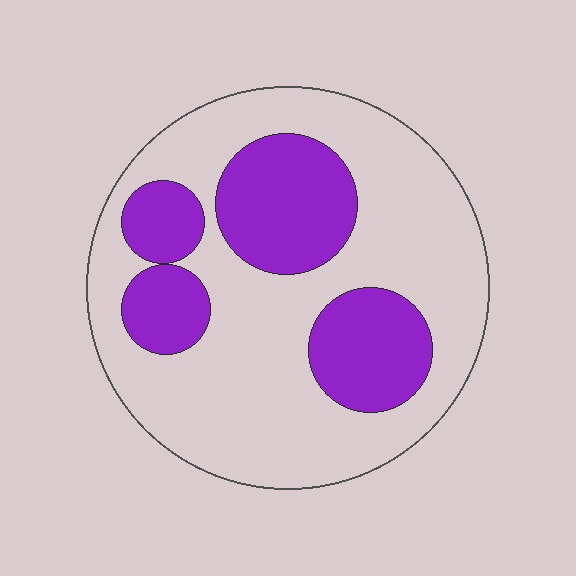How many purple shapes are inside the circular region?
4.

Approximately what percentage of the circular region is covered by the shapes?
Approximately 30%.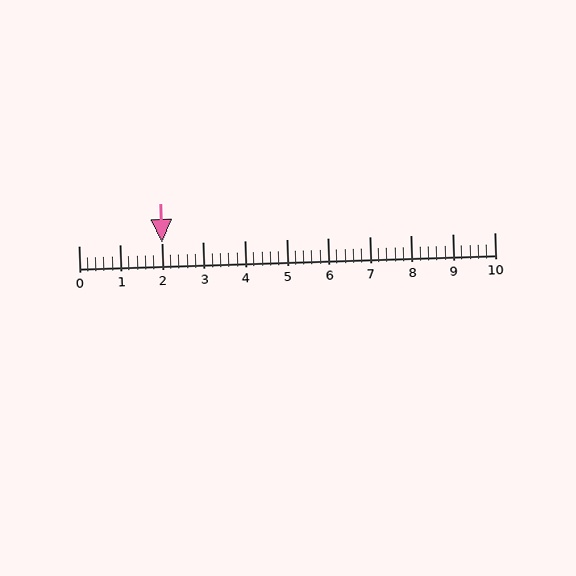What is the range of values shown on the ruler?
The ruler shows values from 0 to 10.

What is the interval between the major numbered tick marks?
The major tick marks are spaced 1 units apart.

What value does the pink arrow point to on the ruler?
The pink arrow points to approximately 2.0.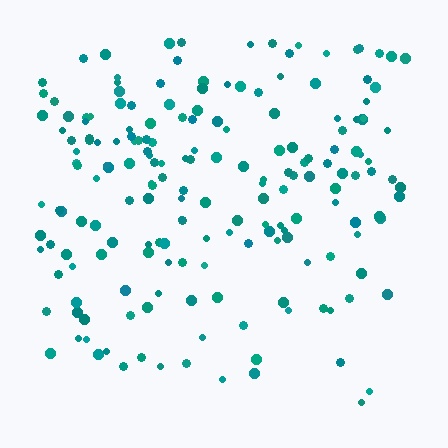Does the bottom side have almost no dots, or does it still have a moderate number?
Still a moderate number, just noticeably fewer than the top.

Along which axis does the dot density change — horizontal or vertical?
Vertical.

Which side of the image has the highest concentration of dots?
The top.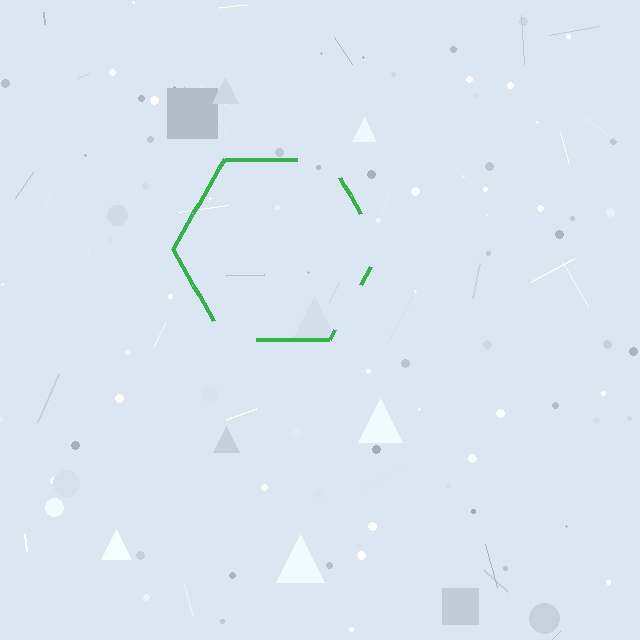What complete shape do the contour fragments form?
The contour fragments form a hexagon.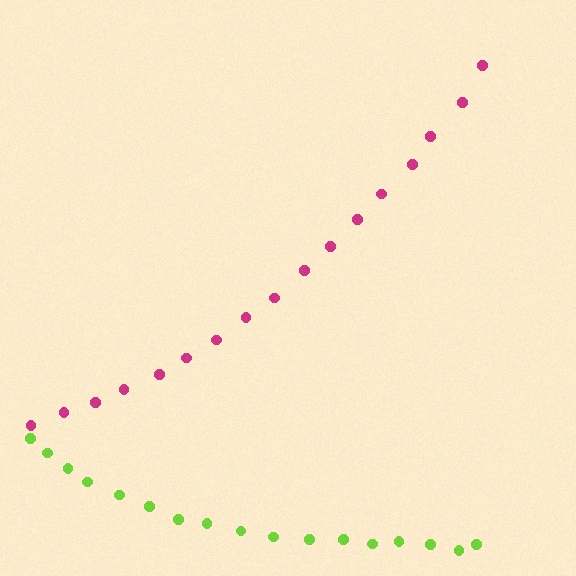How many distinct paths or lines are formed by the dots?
There are 2 distinct paths.